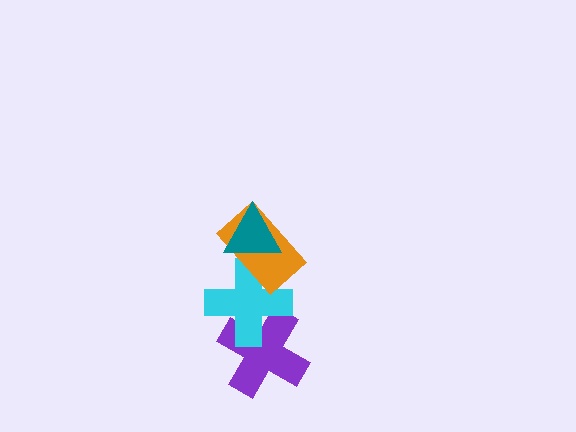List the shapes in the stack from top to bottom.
From top to bottom: the teal triangle, the orange rectangle, the cyan cross, the purple cross.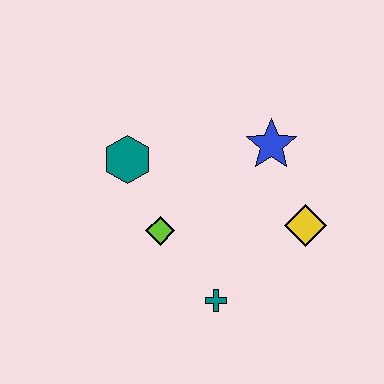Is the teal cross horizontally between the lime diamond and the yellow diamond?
Yes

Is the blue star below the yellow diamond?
No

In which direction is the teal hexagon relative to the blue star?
The teal hexagon is to the left of the blue star.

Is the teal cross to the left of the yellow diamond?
Yes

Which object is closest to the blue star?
The yellow diamond is closest to the blue star.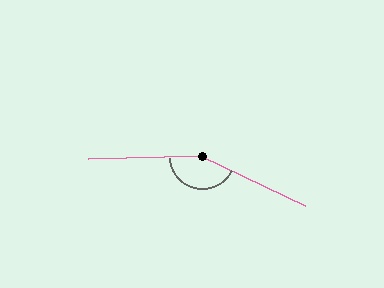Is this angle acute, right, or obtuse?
It is obtuse.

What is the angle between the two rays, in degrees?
Approximately 154 degrees.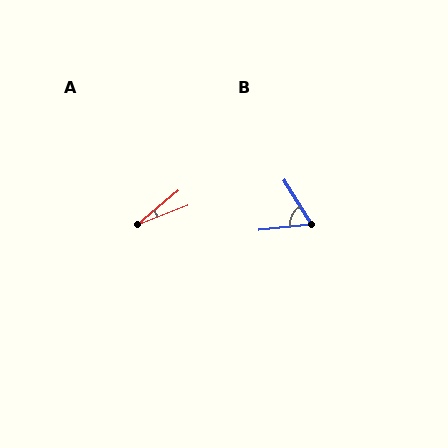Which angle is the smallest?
A, at approximately 18 degrees.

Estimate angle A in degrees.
Approximately 18 degrees.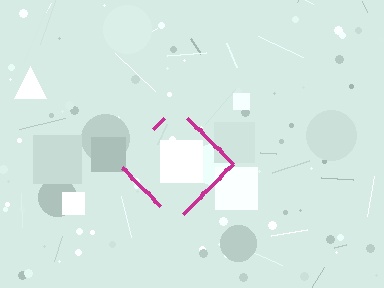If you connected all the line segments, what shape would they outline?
They would outline a diamond.